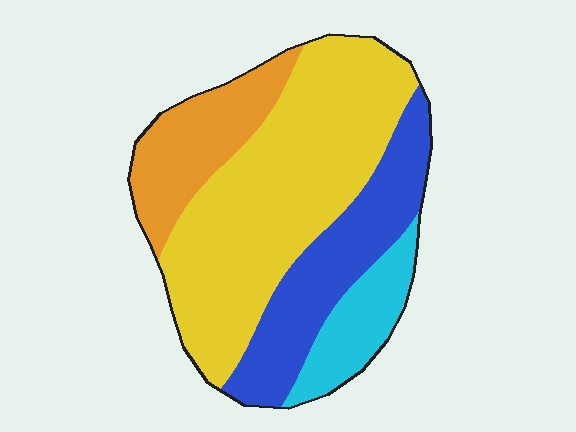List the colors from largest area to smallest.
From largest to smallest: yellow, blue, orange, cyan.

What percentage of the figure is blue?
Blue takes up between a sixth and a third of the figure.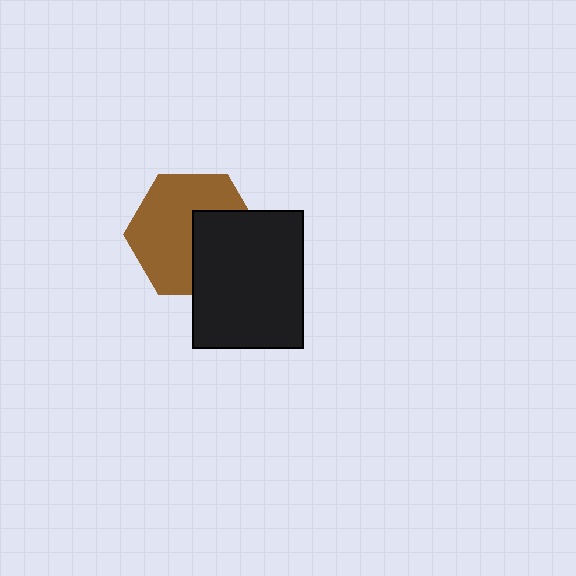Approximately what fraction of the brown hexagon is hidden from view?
Roughly 38% of the brown hexagon is hidden behind the black rectangle.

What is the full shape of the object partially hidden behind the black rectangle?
The partially hidden object is a brown hexagon.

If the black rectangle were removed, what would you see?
You would see the complete brown hexagon.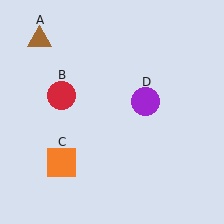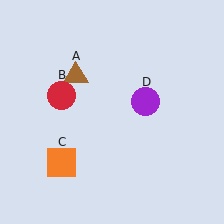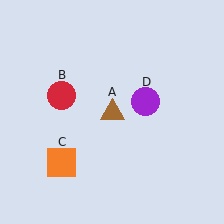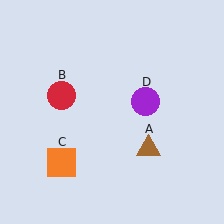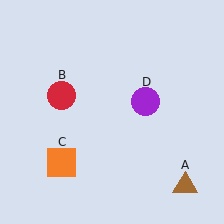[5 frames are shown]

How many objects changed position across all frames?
1 object changed position: brown triangle (object A).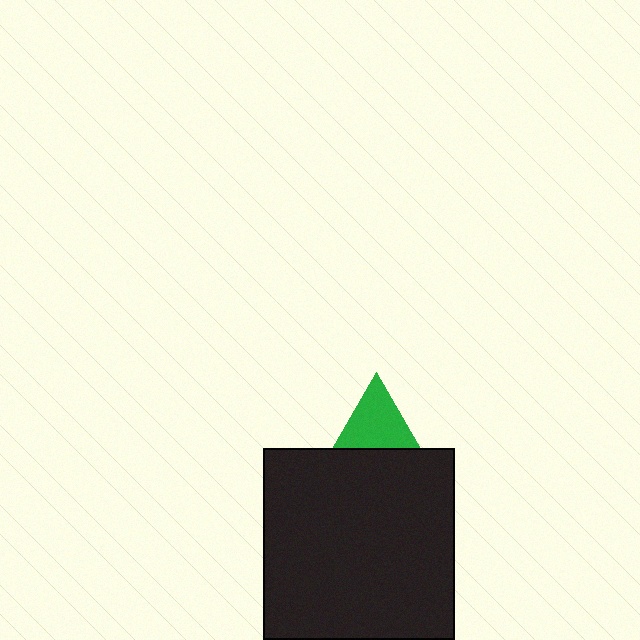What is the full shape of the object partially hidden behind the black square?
The partially hidden object is a green triangle.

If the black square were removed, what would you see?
You would see the complete green triangle.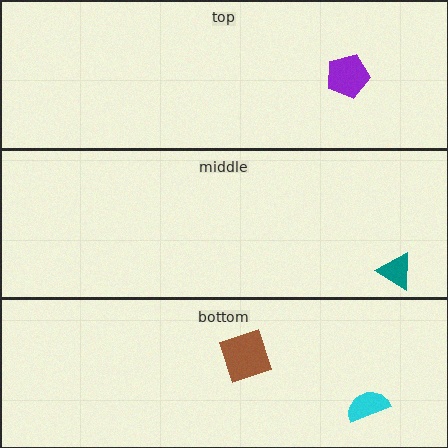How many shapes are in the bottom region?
2.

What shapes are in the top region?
The purple pentagon.